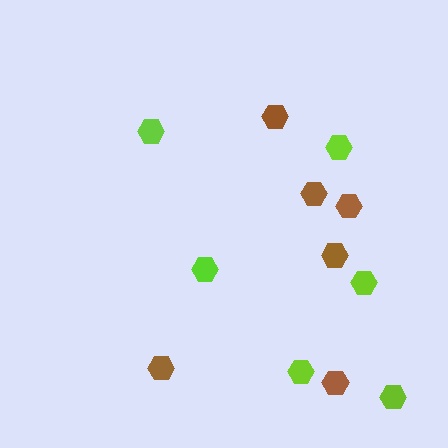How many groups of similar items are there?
There are 2 groups: one group of brown hexagons (6) and one group of lime hexagons (6).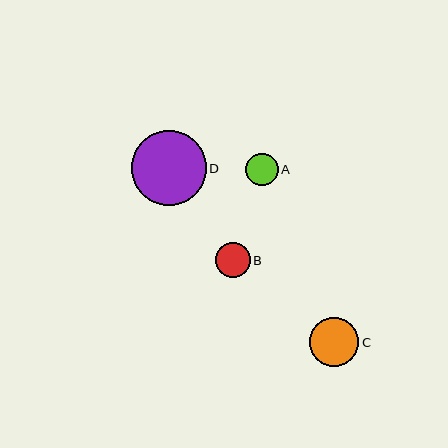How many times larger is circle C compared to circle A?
Circle C is approximately 1.5 times the size of circle A.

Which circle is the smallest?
Circle A is the smallest with a size of approximately 33 pixels.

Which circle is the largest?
Circle D is the largest with a size of approximately 75 pixels.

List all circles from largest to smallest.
From largest to smallest: D, C, B, A.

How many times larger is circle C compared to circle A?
Circle C is approximately 1.5 times the size of circle A.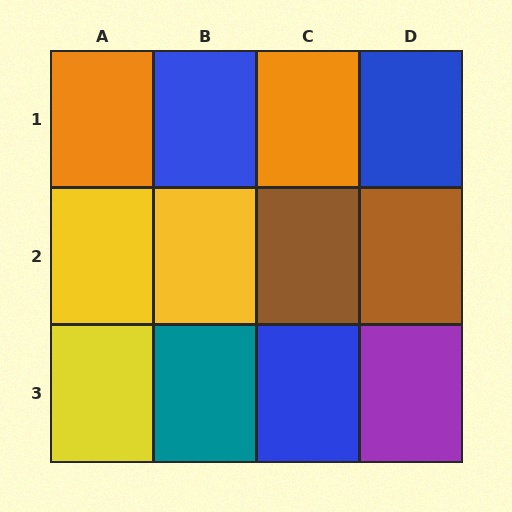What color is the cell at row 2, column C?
Brown.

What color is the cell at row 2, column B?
Yellow.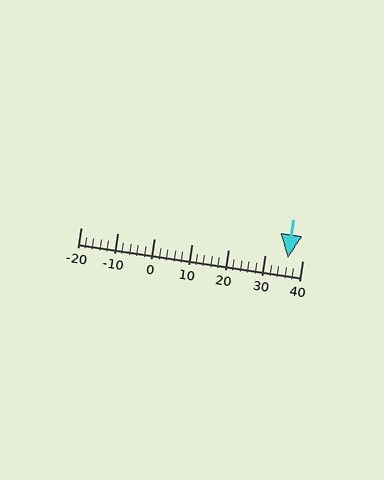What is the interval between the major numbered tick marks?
The major tick marks are spaced 10 units apart.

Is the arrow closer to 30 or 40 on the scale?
The arrow is closer to 40.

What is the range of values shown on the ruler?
The ruler shows values from -20 to 40.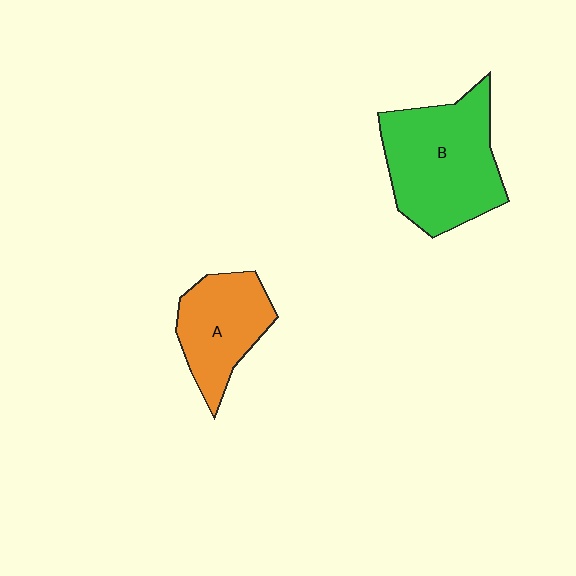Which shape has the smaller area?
Shape A (orange).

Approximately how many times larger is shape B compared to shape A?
Approximately 1.6 times.